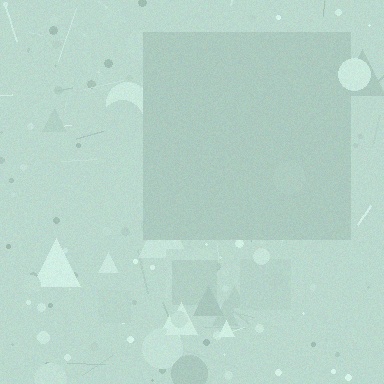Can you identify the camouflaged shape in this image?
The camouflaged shape is a square.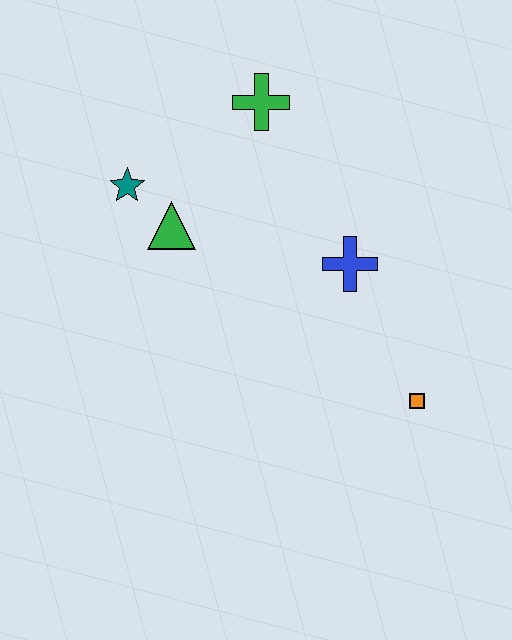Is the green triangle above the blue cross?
Yes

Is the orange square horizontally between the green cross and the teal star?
No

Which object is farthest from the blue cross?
The teal star is farthest from the blue cross.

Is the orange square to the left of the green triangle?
No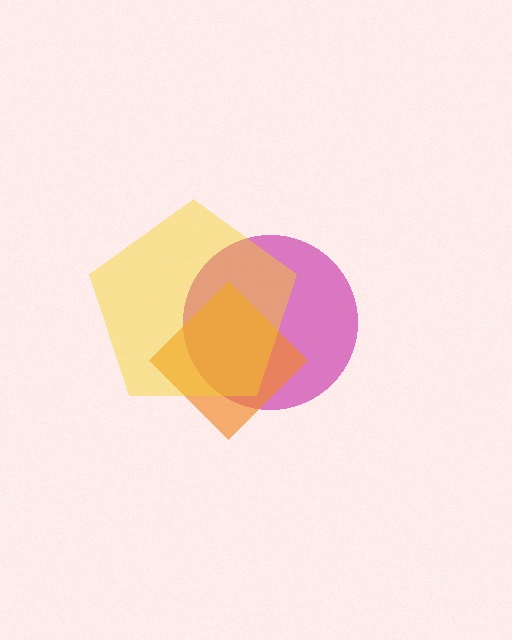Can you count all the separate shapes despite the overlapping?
Yes, there are 3 separate shapes.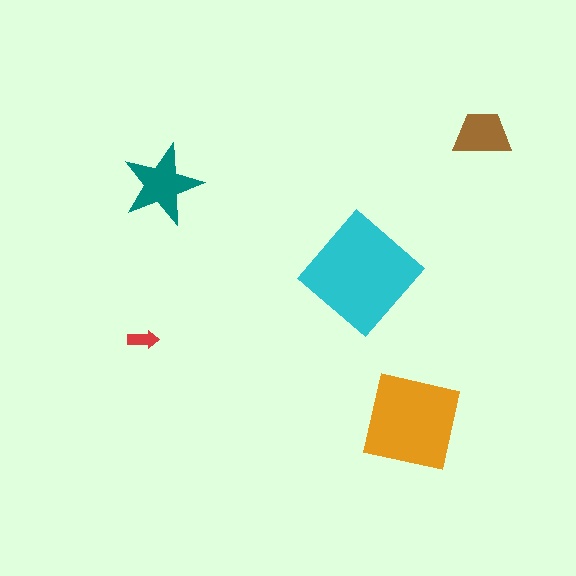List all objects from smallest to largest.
The red arrow, the brown trapezoid, the teal star, the orange square, the cyan diamond.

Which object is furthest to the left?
The red arrow is leftmost.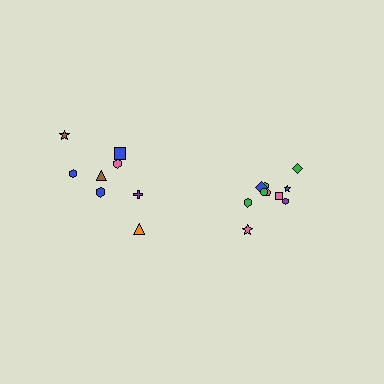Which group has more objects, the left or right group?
The right group.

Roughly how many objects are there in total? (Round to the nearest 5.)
Roughly 20 objects in total.